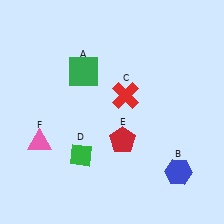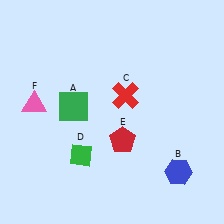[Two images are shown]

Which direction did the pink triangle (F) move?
The pink triangle (F) moved up.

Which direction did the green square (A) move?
The green square (A) moved down.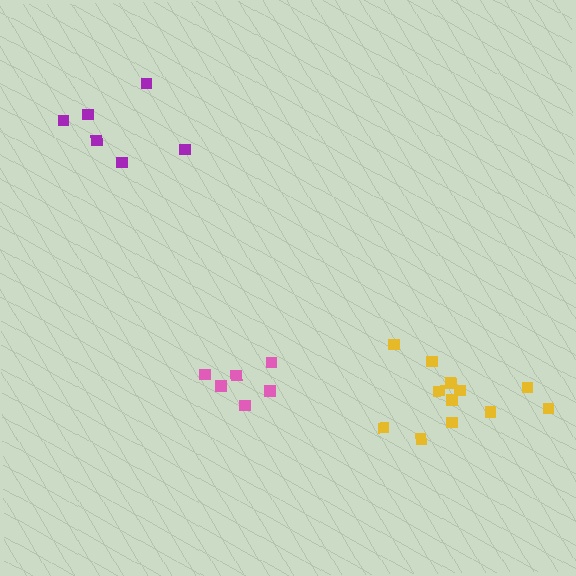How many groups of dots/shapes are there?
There are 3 groups.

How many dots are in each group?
Group 1: 6 dots, Group 2: 12 dots, Group 3: 6 dots (24 total).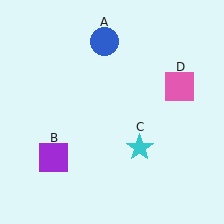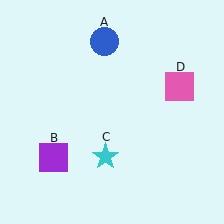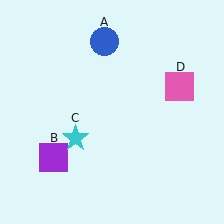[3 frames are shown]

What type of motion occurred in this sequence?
The cyan star (object C) rotated clockwise around the center of the scene.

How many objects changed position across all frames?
1 object changed position: cyan star (object C).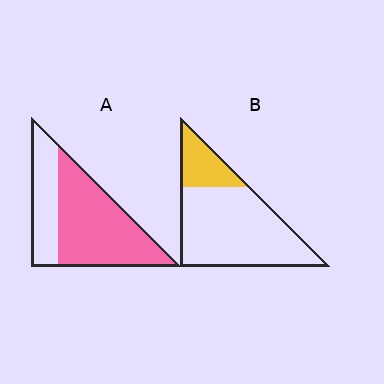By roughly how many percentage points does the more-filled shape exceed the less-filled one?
By roughly 45 percentage points (A over B).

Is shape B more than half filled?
No.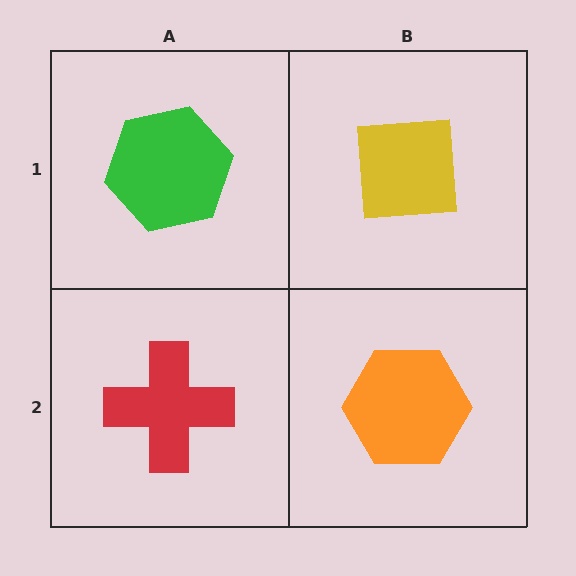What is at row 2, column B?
An orange hexagon.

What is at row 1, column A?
A green hexagon.